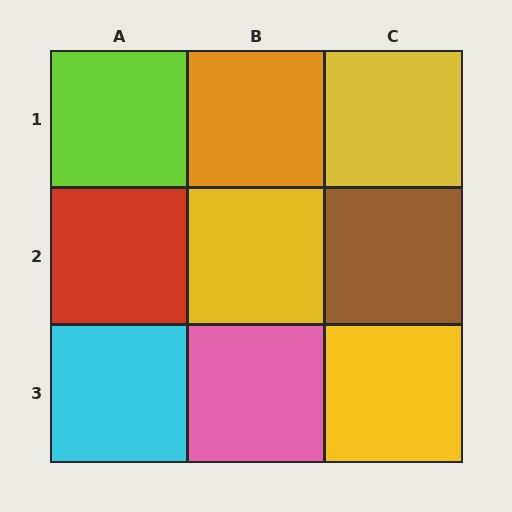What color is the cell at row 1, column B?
Orange.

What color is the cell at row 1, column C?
Yellow.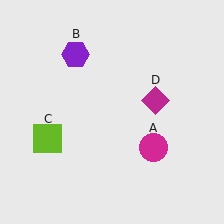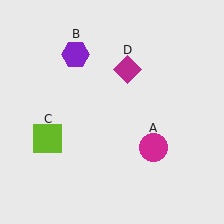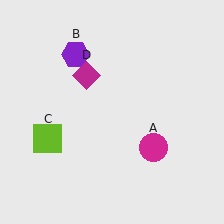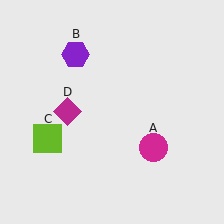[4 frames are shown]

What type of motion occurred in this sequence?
The magenta diamond (object D) rotated counterclockwise around the center of the scene.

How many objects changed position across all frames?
1 object changed position: magenta diamond (object D).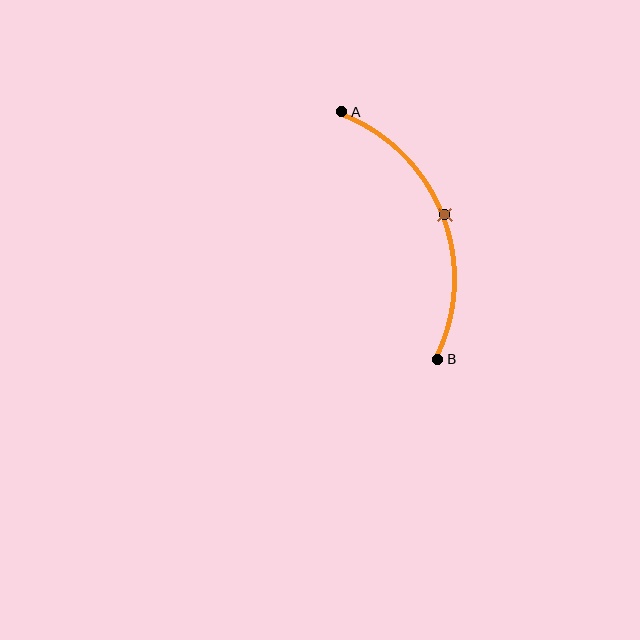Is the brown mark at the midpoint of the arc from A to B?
Yes. The brown mark lies on the arc at equal arc-length from both A and B — it is the arc midpoint.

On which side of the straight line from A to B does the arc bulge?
The arc bulges to the right of the straight line connecting A and B.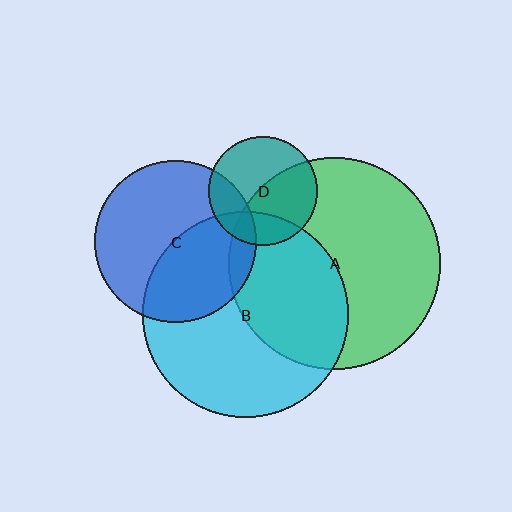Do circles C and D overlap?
Yes.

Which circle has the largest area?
Circle A (green).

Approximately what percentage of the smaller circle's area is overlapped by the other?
Approximately 20%.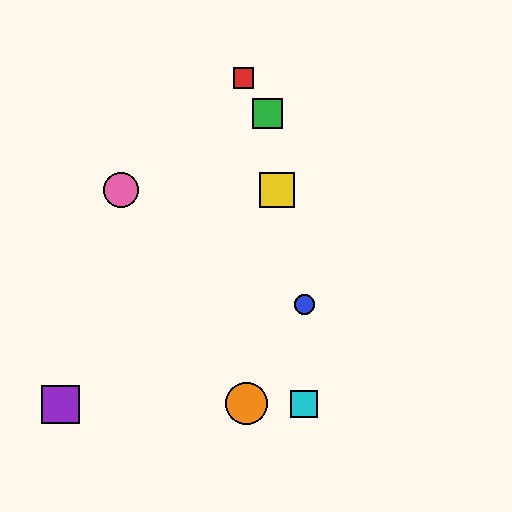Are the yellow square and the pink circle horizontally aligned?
Yes, both are at y≈190.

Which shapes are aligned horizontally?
The yellow square, the pink circle are aligned horizontally.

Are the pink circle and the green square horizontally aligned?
No, the pink circle is at y≈190 and the green square is at y≈113.